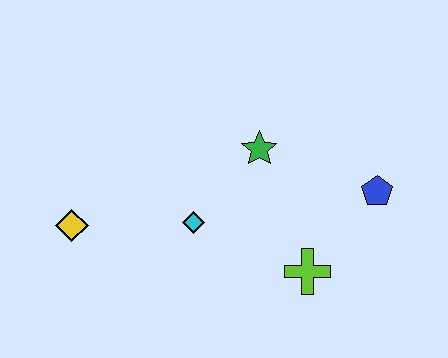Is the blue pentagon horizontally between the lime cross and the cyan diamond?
No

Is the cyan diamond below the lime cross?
No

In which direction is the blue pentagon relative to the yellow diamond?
The blue pentagon is to the right of the yellow diamond.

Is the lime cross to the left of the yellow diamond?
No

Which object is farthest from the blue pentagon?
The yellow diamond is farthest from the blue pentagon.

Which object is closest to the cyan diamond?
The green star is closest to the cyan diamond.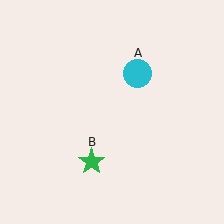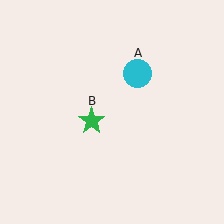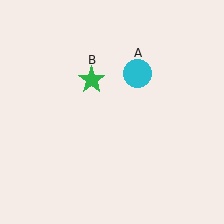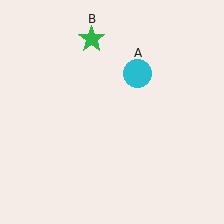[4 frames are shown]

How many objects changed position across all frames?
1 object changed position: green star (object B).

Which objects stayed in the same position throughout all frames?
Cyan circle (object A) remained stationary.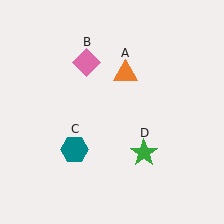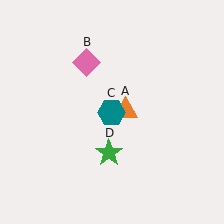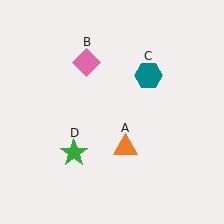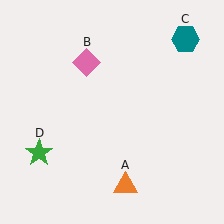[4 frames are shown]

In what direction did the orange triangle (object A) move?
The orange triangle (object A) moved down.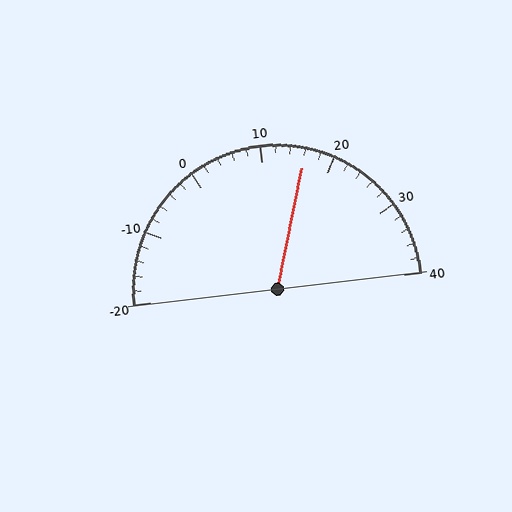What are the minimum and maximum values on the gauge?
The gauge ranges from -20 to 40.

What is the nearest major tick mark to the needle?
The nearest major tick mark is 20.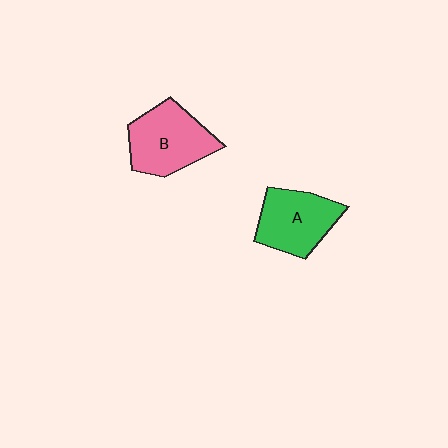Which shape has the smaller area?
Shape A (green).